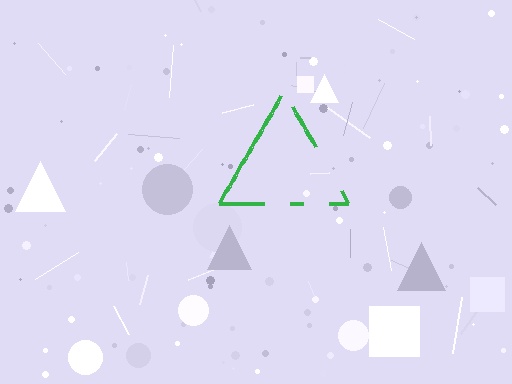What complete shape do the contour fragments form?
The contour fragments form a triangle.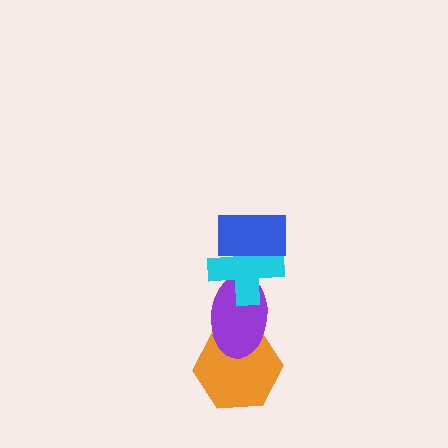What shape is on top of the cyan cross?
The blue rectangle is on top of the cyan cross.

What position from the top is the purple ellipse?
The purple ellipse is 3rd from the top.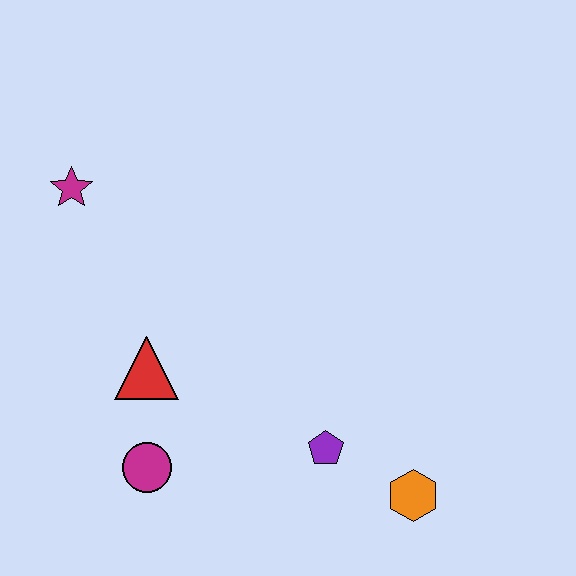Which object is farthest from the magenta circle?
The magenta star is farthest from the magenta circle.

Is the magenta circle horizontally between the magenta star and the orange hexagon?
Yes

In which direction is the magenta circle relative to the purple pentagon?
The magenta circle is to the left of the purple pentagon.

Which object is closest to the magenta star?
The red triangle is closest to the magenta star.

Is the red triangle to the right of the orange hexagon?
No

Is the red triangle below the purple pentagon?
No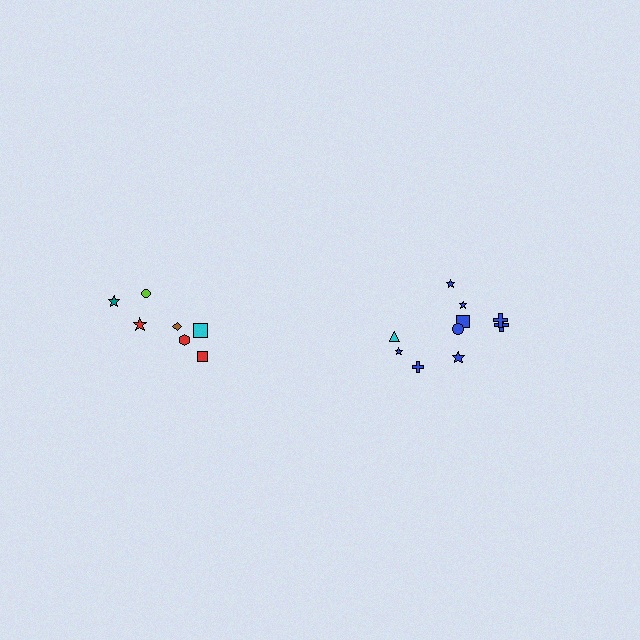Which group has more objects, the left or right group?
The right group.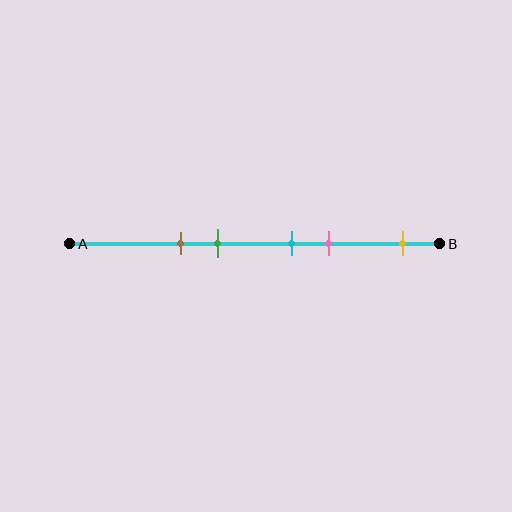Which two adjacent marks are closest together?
The cyan and pink marks are the closest adjacent pair.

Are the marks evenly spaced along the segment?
No, the marks are not evenly spaced.